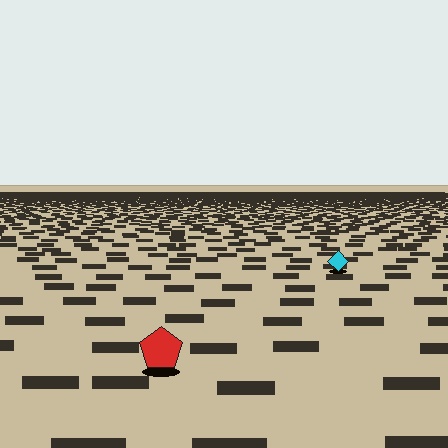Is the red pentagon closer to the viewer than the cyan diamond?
Yes. The red pentagon is closer — you can tell from the texture gradient: the ground texture is coarser near it.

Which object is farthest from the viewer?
The cyan diamond is farthest from the viewer. It appears smaller and the ground texture around it is denser.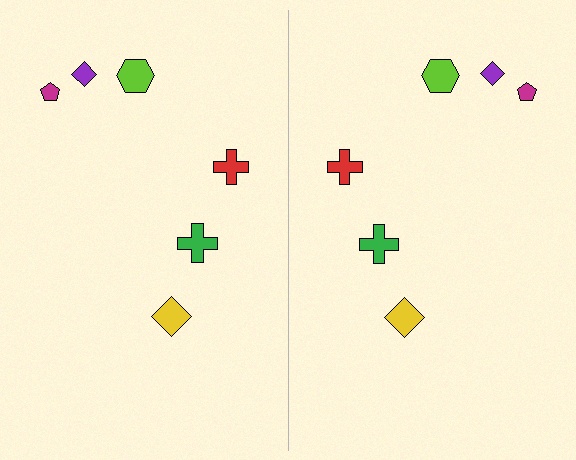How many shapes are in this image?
There are 12 shapes in this image.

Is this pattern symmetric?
Yes, this pattern has bilateral (reflection) symmetry.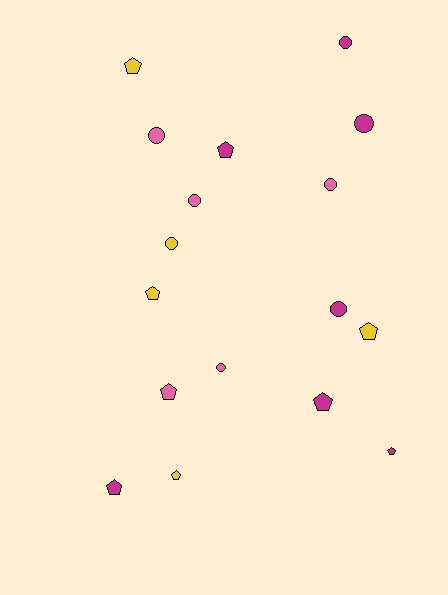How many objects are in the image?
There are 17 objects.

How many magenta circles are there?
There are 3 magenta circles.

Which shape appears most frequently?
Pentagon, with 9 objects.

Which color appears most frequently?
Magenta, with 7 objects.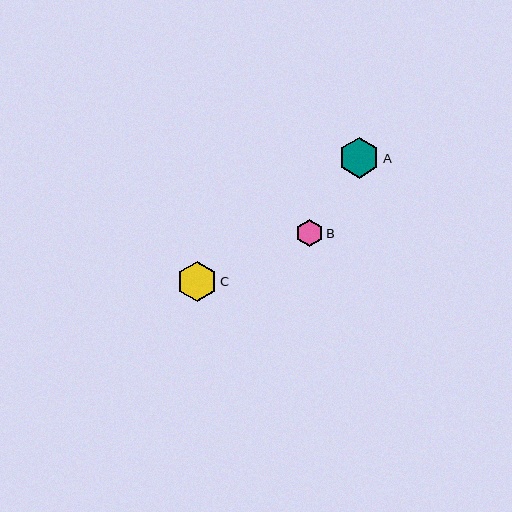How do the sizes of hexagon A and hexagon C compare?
Hexagon A and hexagon C are approximately the same size.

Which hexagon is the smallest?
Hexagon B is the smallest with a size of approximately 27 pixels.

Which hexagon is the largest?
Hexagon A is the largest with a size of approximately 40 pixels.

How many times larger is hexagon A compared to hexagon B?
Hexagon A is approximately 1.5 times the size of hexagon B.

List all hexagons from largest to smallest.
From largest to smallest: A, C, B.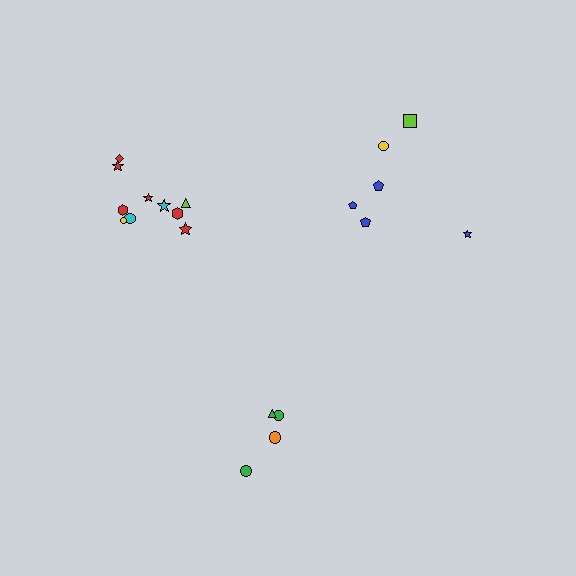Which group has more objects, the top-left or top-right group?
The top-left group.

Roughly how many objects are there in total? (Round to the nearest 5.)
Roughly 20 objects in total.